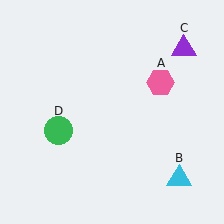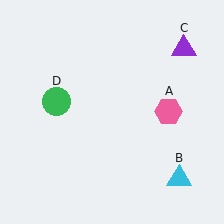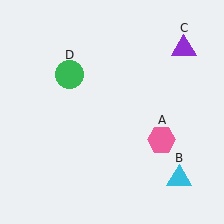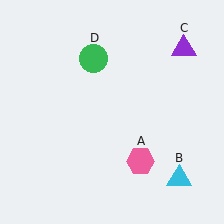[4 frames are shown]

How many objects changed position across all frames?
2 objects changed position: pink hexagon (object A), green circle (object D).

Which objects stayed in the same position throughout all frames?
Cyan triangle (object B) and purple triangle (object C) remained stationary.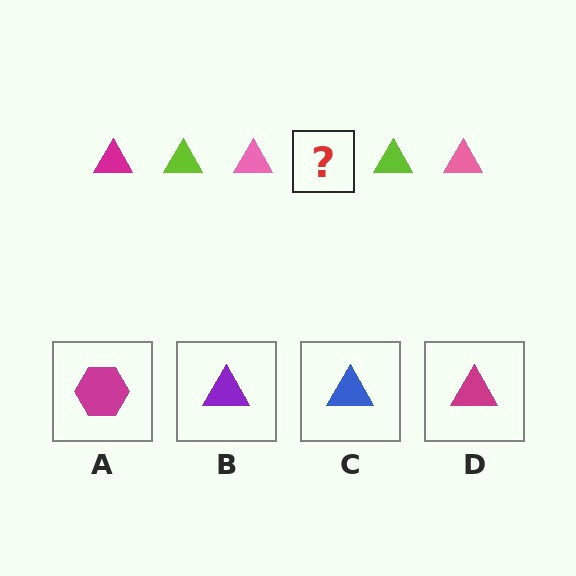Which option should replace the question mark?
Option D.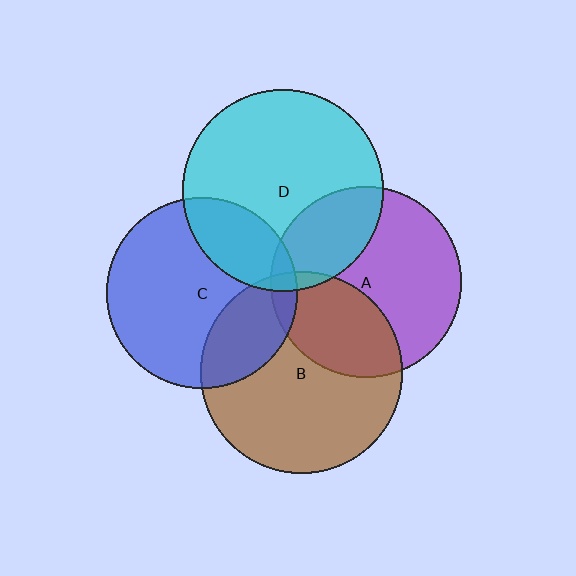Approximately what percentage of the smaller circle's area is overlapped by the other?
Approximately 5%.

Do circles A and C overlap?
Yes.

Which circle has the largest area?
Circle B (brown).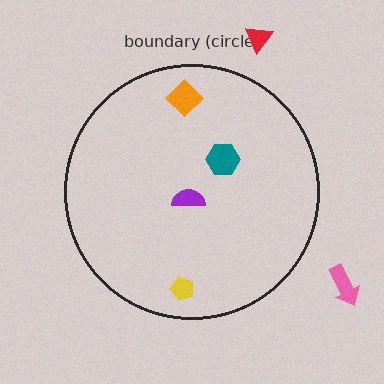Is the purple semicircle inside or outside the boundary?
Inside.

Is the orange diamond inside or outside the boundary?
Inside.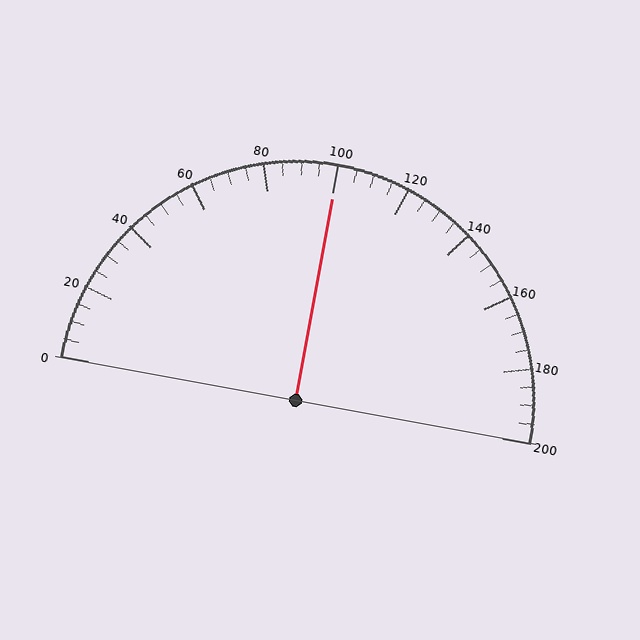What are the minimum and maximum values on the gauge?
The gauge ranges from 0 to 200.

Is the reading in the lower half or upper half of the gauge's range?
The reading is in the upper half of the range (0 to 200).